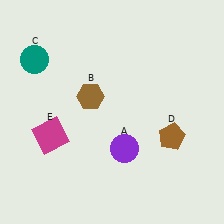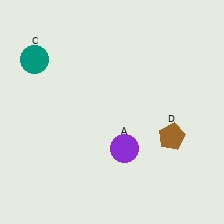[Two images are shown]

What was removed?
The magenta square (E), the brown hexagon (B) were removed in Image 2.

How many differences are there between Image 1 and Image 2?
There are 2 differences between the two images.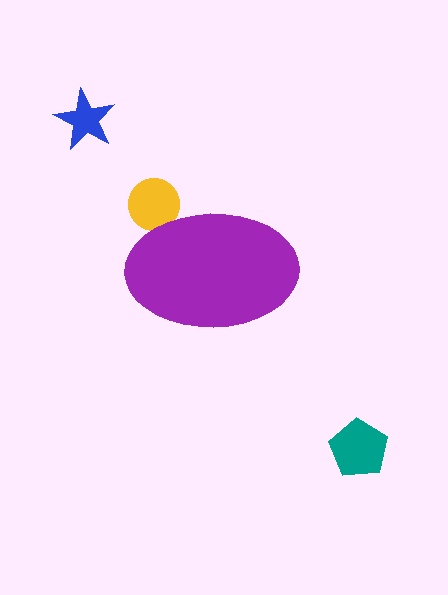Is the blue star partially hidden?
No, the blue star is fully visible.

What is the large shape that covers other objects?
A purple ellipse.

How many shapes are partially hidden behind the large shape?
1 shape is partially hidden.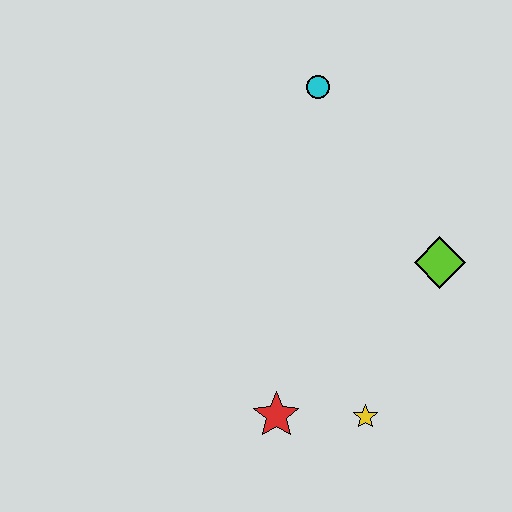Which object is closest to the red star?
The yellow star is closest to the red star.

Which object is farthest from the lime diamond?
The red star is farthest from the lime diamond.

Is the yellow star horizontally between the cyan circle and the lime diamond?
Yes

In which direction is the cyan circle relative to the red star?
The cyan circle is above the red star.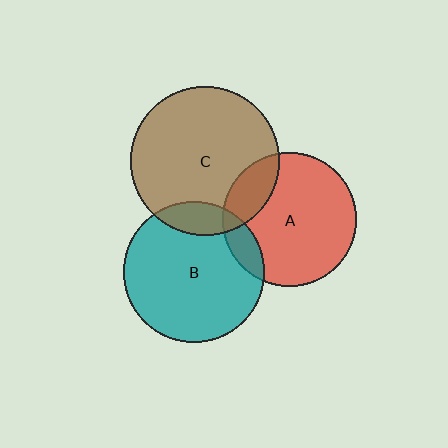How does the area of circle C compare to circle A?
Approximately 1.2 times.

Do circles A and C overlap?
Yes.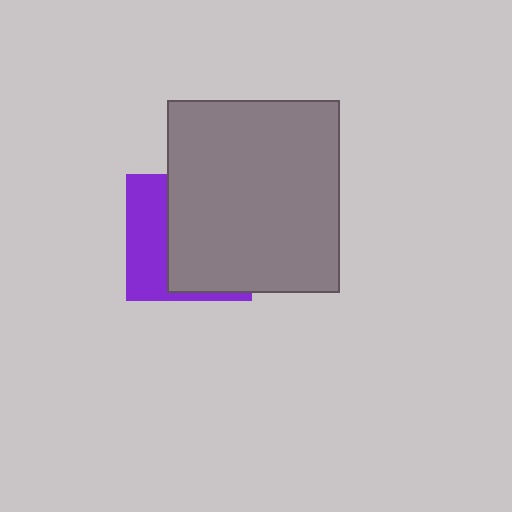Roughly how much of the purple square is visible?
A small part of it is visible (roughly 38%).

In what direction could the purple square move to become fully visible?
The purple square could move left. That would shift it out from behind the gray rectangle entirely.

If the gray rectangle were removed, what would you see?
You would see the complete purple square.